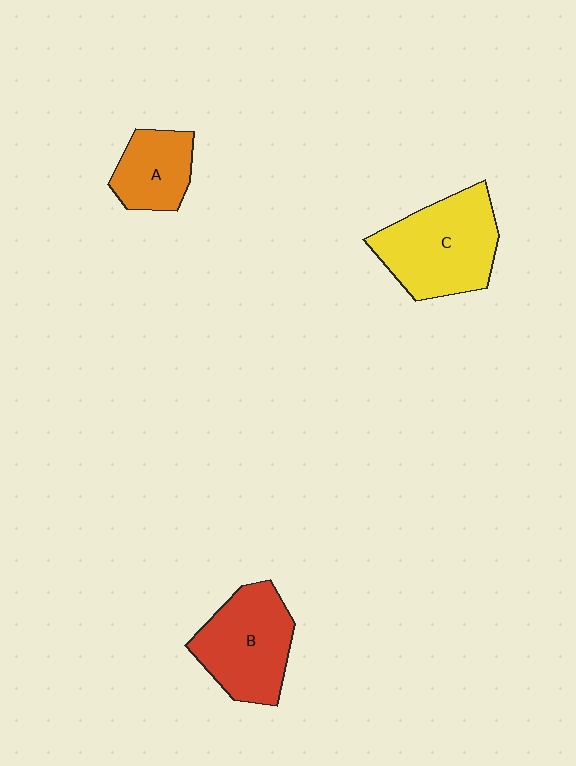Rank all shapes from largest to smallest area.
From largest to smallest: C (yellow), B (red), A (orange).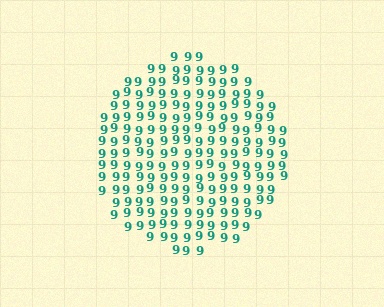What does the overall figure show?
The overall figure shows a circle.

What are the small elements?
The small elements are digit 9's.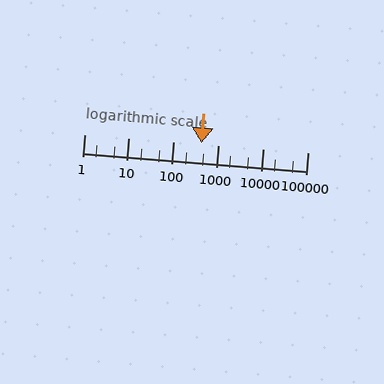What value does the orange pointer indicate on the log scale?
The pointer indicates approximately 420.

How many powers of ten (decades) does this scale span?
The scale spans 5 decades, from 1 to 100000.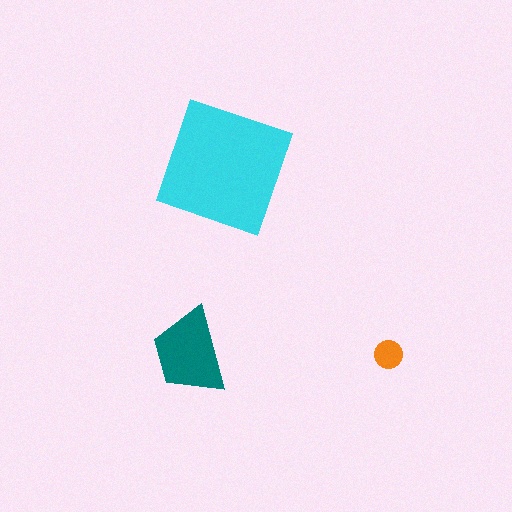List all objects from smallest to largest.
The orange circle, the teal trapezoid, the cyan square.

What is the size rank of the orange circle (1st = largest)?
3rd.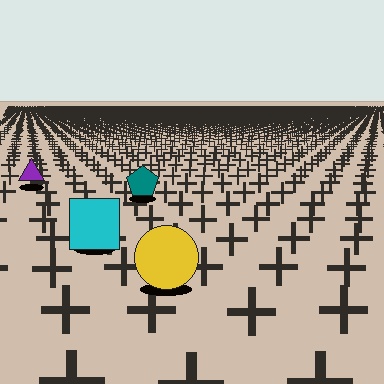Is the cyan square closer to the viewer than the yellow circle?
No. The yellow circle is closer — you can tell from the texture gradient: the ground texture is coarser near it.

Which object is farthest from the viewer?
The purple triangle is farthest from the viewer. It appears smaller and the ground texture around it is denser.